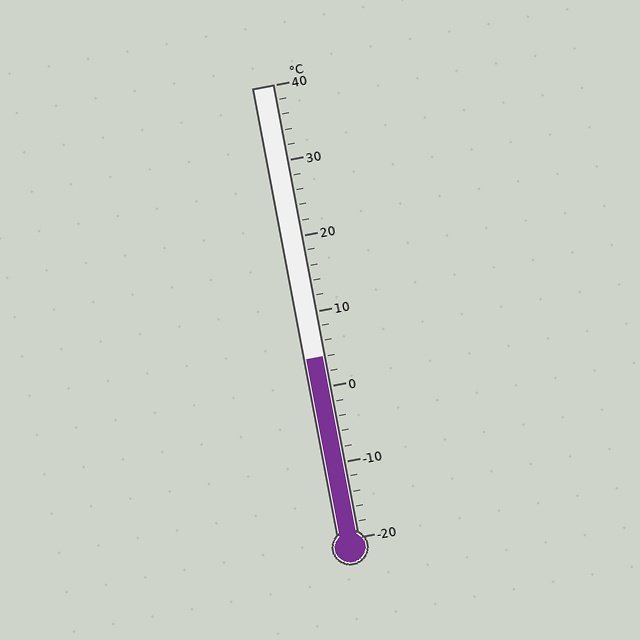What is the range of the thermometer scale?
The thermometer scale ranges from -20°C to 40°C.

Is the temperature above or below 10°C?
The temperature is below 10°C.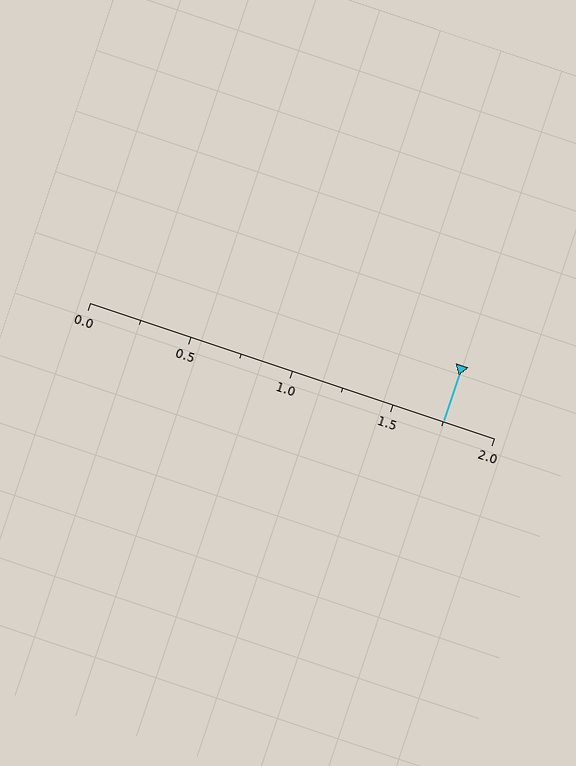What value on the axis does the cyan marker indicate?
The marker indicates approximately 1.75.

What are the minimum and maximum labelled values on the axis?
The axis runs from 0.0 to 2.0.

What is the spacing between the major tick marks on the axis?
The major ticks are spaced 0.5 apart.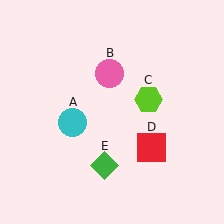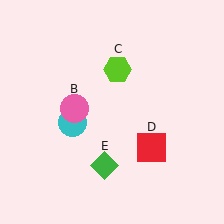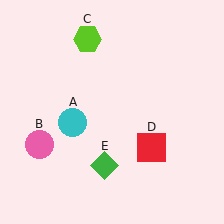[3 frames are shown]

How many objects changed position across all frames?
2 objects changed position: pink circle (object B), lime hexagon (object C).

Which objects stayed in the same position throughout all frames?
Cyan circle (object A) and red square (object D) and green diamond (object E) remained stationary.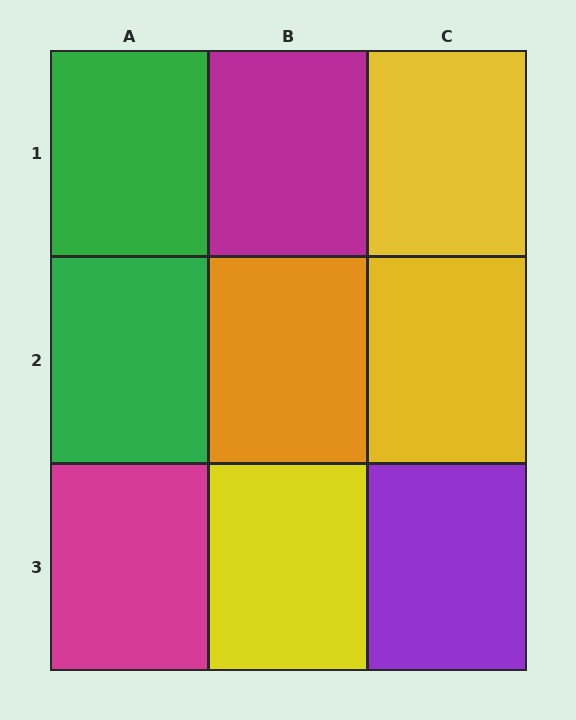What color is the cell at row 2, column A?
Green.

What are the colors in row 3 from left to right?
Magenta, yellow, purple.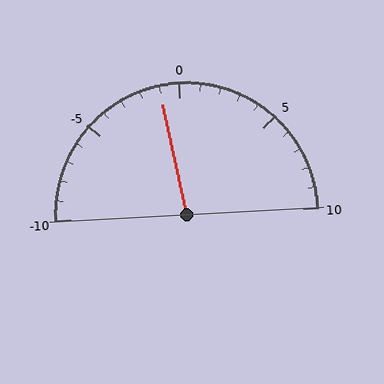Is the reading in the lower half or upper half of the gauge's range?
The reading is in the lower half of the range (-10 to 10).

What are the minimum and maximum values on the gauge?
The gauge ranges from -10 to 10.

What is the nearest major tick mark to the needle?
The nearest major tick mark is 0.